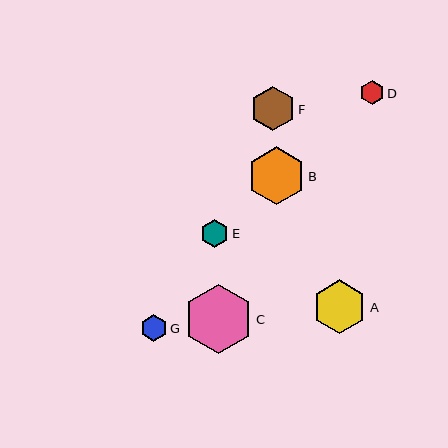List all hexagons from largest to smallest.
From largest to smallest: C, B, A, F, E, G, D.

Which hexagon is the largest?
Hexagon C is the largest with a size of approximately 69 pixels.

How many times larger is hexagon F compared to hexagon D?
Hexagon F is approximately 1.9 times the size of hexagon D.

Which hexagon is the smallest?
Hexagon D is the smallest with a size of approximately 24 pixels.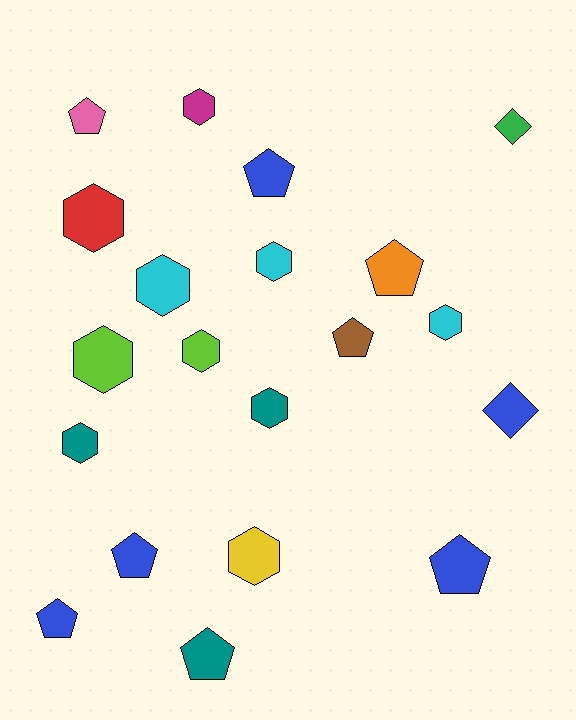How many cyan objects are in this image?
There are 3 cyan objects.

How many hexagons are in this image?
There are 10 hexagons.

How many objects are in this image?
There are 20 objects.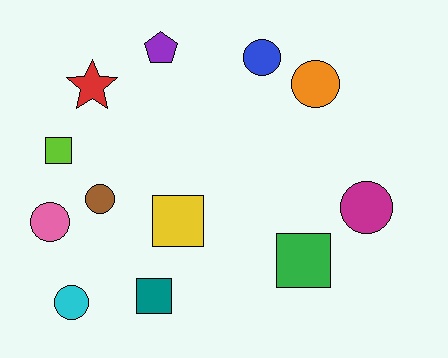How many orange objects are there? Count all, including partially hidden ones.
There is 1 orange object.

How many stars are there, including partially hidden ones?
There is 1 star.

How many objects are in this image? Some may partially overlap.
There are 12 objects.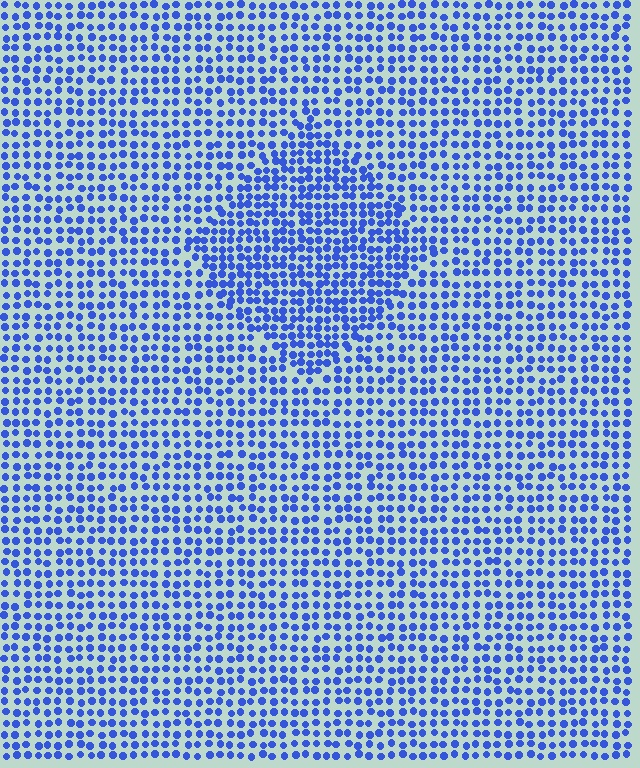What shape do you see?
I see a diamond.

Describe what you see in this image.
The image contains small blue elements arranged at two different densities. A diamond-shaped region is visible where the elements are more densely packed than the surrounding area.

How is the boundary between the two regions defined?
The boundary is defined by a change in element density (approximately 1.5x ratio). All elements are the same color, size, and shape.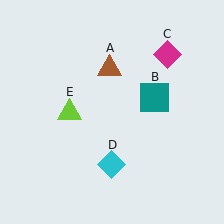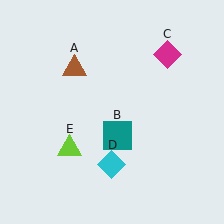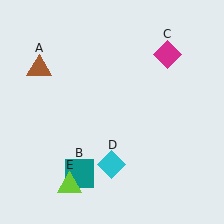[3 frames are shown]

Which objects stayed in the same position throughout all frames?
Magenta diamond (object C) and cyan diamond (object D) remained stationary.